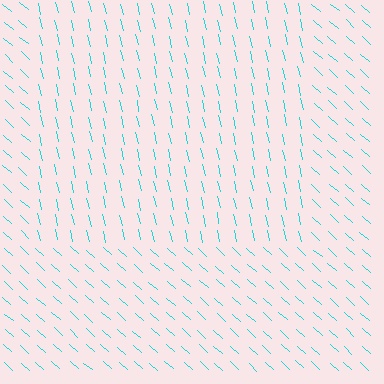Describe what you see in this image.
The image is filled with small cyan line segments. A rectangle region in the image has lines oriented differently from the surrounding lines, creating a visible texture boundary.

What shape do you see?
I see a rectangle.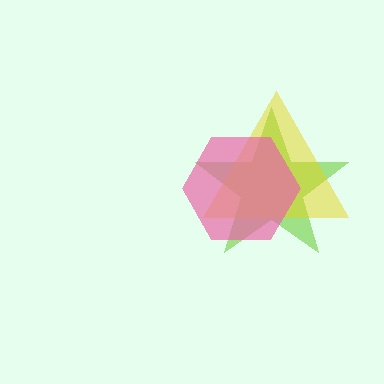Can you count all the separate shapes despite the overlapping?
Yes, there are 3 separate shapes.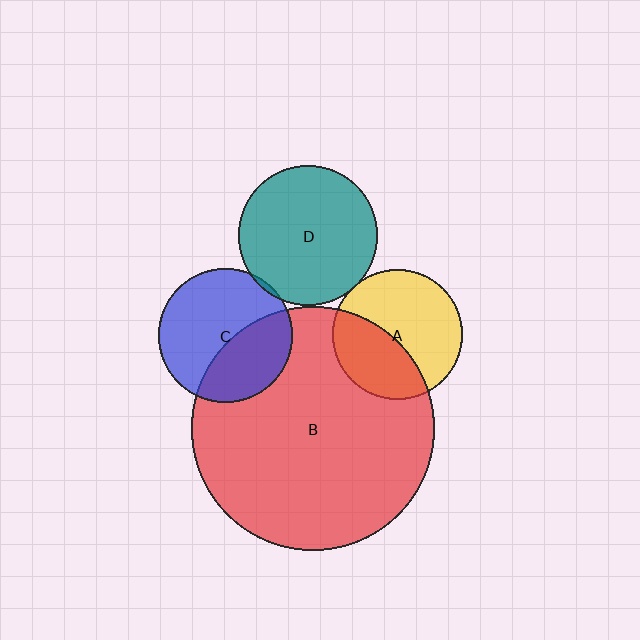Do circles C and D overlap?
Yes.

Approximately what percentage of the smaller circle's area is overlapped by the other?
Approximately 5%.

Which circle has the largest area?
Circle B (red).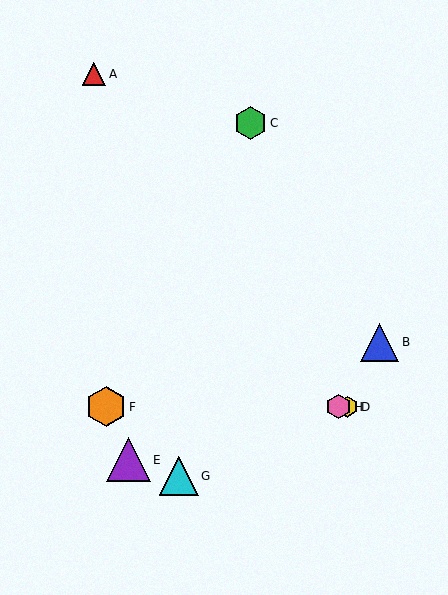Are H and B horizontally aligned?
No, H is at y≈407 and B is at y≈342.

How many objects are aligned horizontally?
3 objects (D, F, H) are aligned horizontally.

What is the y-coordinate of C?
Object C is at y≈123.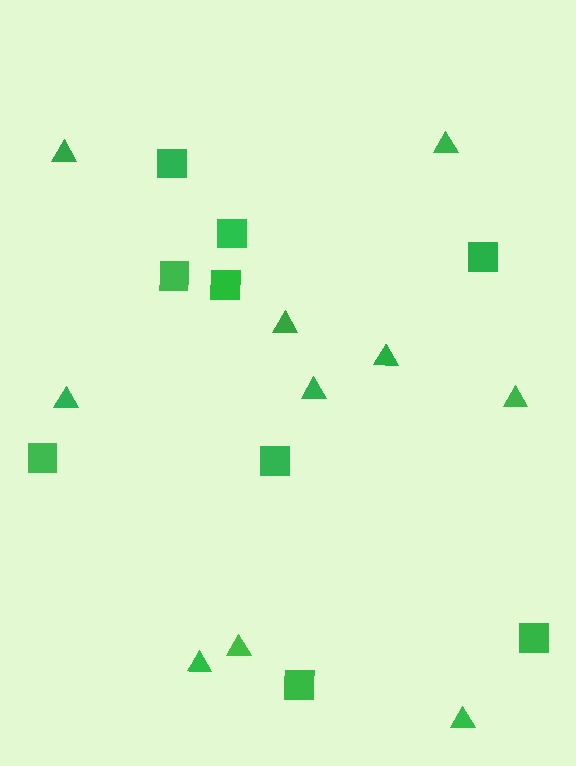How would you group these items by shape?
There are 2 groups: one group of triangles (10) and one group of squares (9).